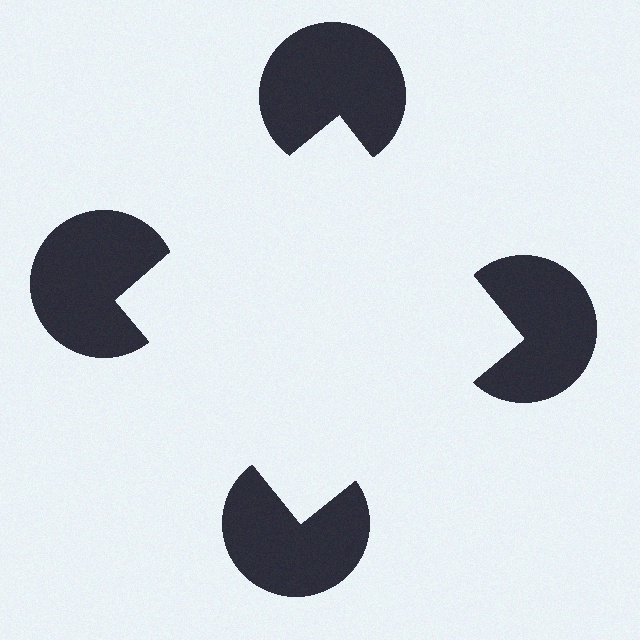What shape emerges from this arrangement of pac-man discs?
An illusory square — its edges are inferred from the aligned wedge cuts in the pac-man discs, not physically drawn.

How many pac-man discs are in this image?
There are 4 — one at each vertex of the illusory square.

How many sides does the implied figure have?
4 sides.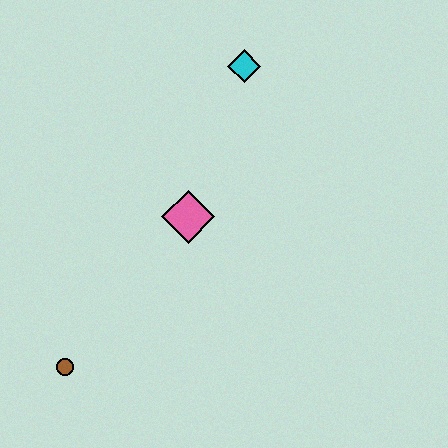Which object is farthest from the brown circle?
The cyan diamond is farthest from the brown circle.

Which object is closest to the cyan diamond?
The pink diamond is closest to the cyan diamond.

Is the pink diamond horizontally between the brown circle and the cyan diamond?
Yes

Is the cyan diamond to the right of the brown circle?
Yes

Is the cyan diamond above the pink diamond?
Yes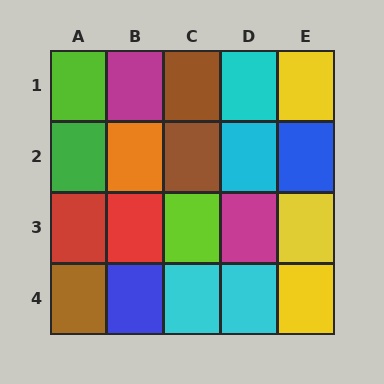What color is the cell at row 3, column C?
Lime.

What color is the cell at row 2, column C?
Brown.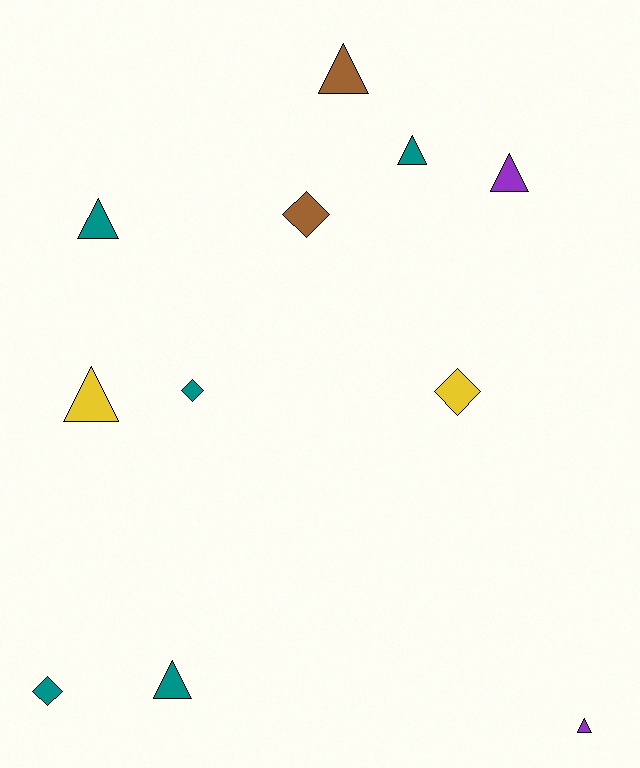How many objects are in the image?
There are 11 objects.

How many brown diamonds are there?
There is 1 brown diamond.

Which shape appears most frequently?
Triangle, with 7 objects.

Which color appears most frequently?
Teal, with 5 objects.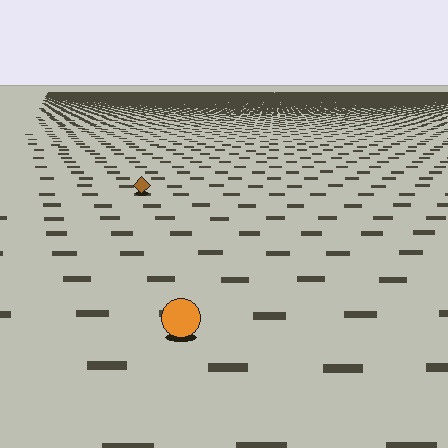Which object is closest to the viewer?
The orange circle is closest. The texture marks near it are larger and more spread out.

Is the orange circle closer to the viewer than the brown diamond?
Yes. The orange circle is closer — you can tell from the texture gradient: the ground texture is coarser near it.